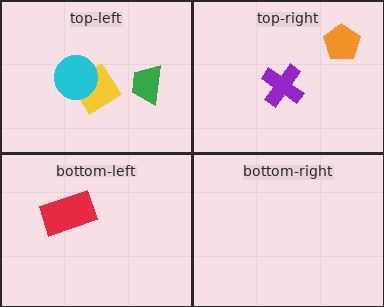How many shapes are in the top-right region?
2.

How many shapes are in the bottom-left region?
1.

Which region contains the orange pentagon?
The top-right region.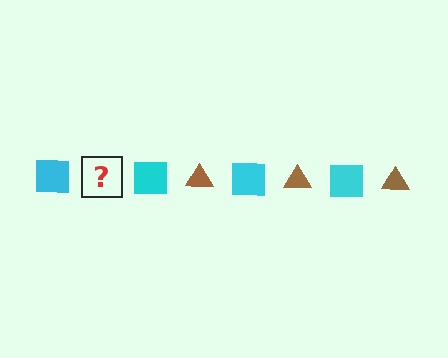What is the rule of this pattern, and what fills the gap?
The rule is that the pattern alternates between cyan square and brown triangle. The gap should be filled with a brown triangle.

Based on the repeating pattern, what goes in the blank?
The blank should be a brown triangle.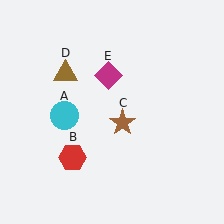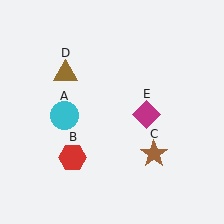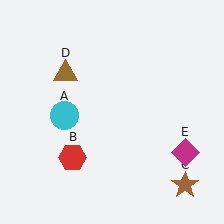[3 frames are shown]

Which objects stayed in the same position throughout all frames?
Cyan circle (object A) and red hexagon (object B) and brown triangle (object D) remained stationary.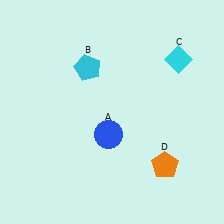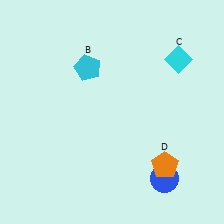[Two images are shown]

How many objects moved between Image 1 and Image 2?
1 object moved between the two images.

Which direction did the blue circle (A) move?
The blue circle (A) moved right.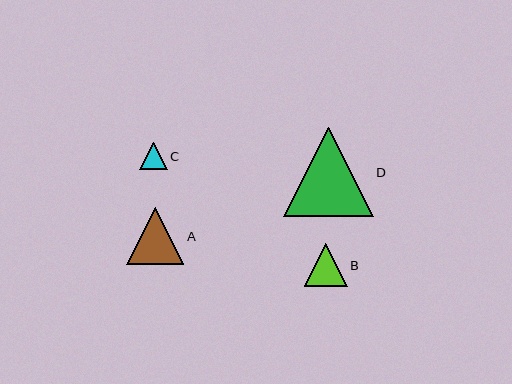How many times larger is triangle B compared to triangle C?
Triangle B is approximately 1.6 times the size of triangle C.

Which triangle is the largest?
Triangle D is the largest with a size of approximately 90 pixels.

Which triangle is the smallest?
Triangle C is the smallest with a size of approximately 27 pixels.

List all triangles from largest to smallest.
From largest to smallest: D, A, B, C.